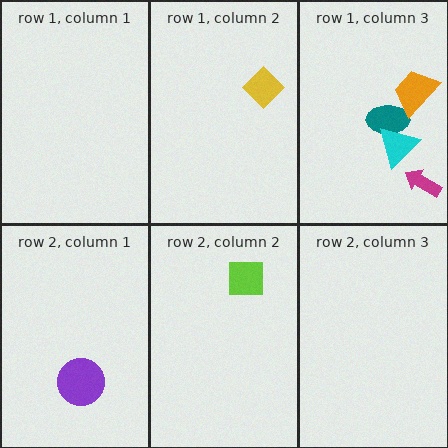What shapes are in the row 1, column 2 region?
The yellow diamond.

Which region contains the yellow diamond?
The row 1, column 2 region.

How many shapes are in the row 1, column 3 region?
4.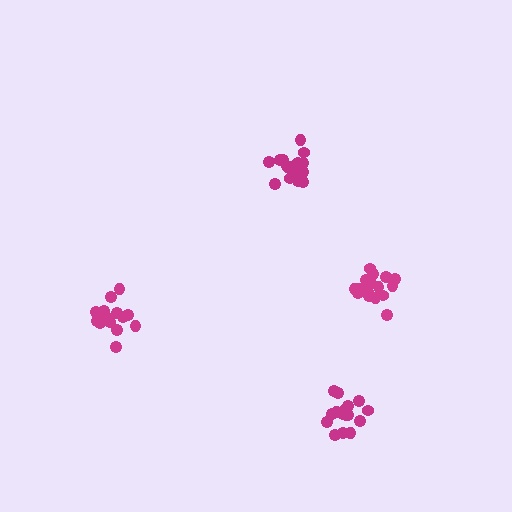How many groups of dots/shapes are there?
There are 4 groups.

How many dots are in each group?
Group 1: 16 dots, Group 2: 16 dots, Group 3: 19 dots, Group 4: 21 dots (72 total).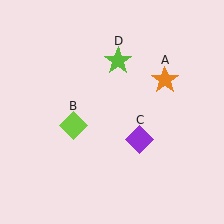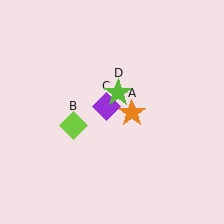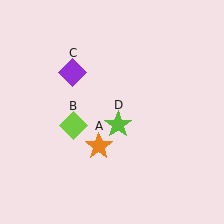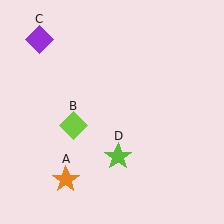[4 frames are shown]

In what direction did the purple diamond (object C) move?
The purple diamond (object C) moved up and to the left.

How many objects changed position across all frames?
3 objects changed position: orange star (object A), purple diamond (object C), lime star (object D).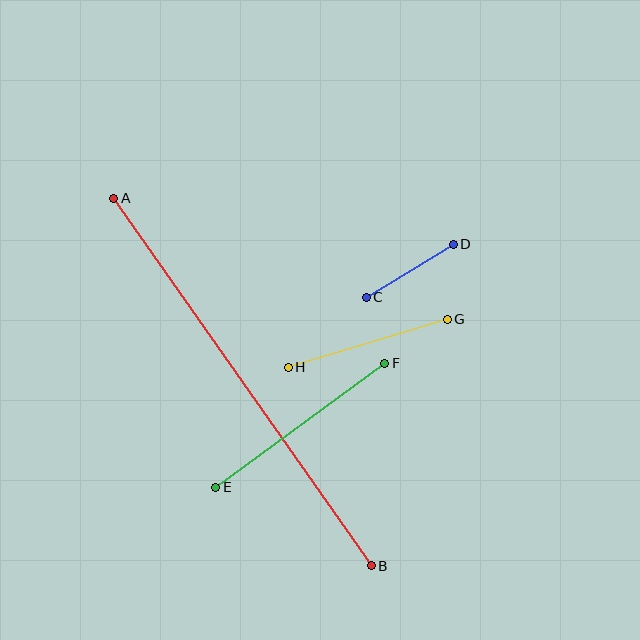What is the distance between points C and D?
The distance is approximately 101 pixels.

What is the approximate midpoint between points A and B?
The midpoint is at approximately (243, 382) pixels.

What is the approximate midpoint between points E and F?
The midpoint is at approximately (300, 425) pixels.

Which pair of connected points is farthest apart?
Points A and B are farthest apart.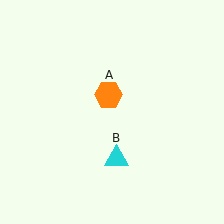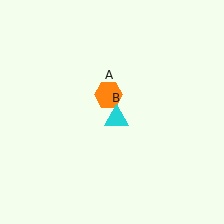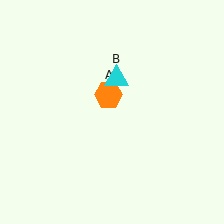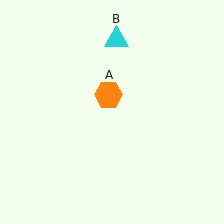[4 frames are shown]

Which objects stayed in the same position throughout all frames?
Orange hexagon (object A) remained stationary.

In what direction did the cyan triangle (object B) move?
The cyan triangle (object B) moved up.